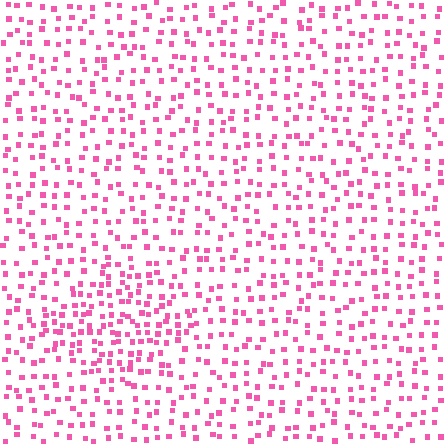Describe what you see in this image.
The image contains small pink elements arranged at two different densities. A diamond-shaped region is visible where the elements are more densely packed than the surrounding area.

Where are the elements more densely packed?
The elements are more densely packed inside the diamond boundary.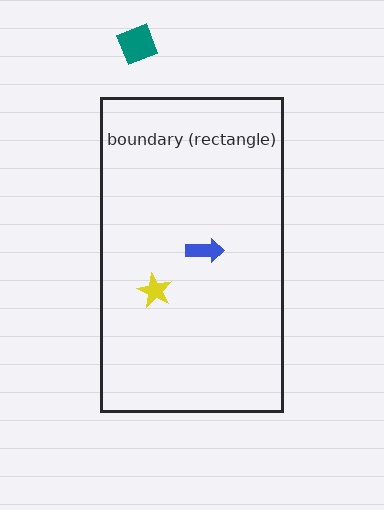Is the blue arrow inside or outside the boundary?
Inside.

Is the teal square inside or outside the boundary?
Outside.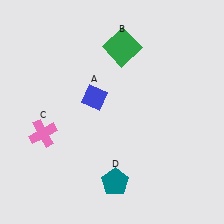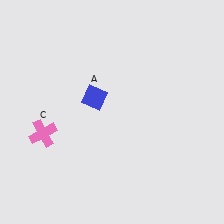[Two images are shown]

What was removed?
The teal pentagon (D), the green square (B) were removed in Image 2.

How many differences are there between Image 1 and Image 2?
There are 2 differences between the two images.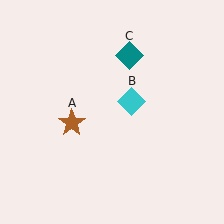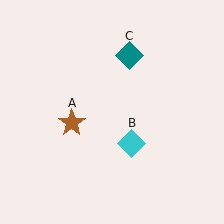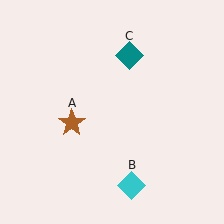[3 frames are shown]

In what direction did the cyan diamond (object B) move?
The cyan diamond (object B) moved down.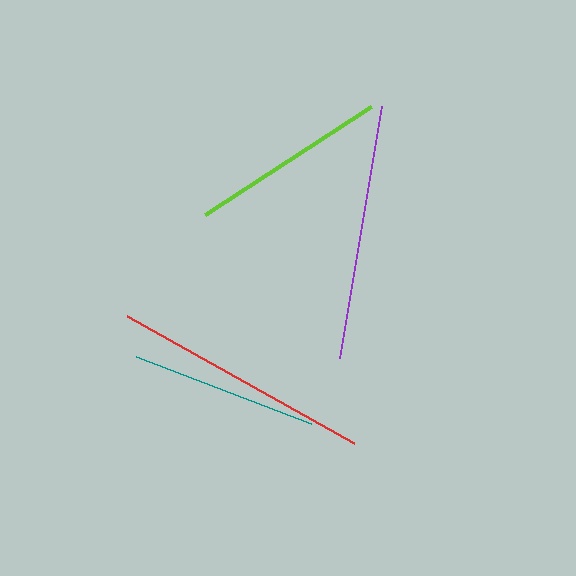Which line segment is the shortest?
The teal line is the shortest at approximately 187 pixels.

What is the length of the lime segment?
The lime segment is approximately 198 pixels long.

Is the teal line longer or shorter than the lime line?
The lime line is longer than the teal line.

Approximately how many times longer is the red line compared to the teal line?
The red line is approximately 1.4 times the length of the teal line.